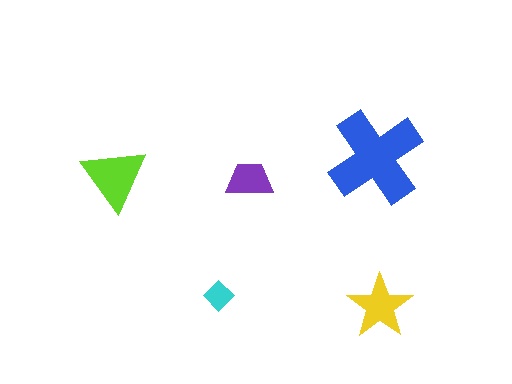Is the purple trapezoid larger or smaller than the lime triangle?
Smaller.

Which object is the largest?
The blue cross.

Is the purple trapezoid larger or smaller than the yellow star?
Smaller.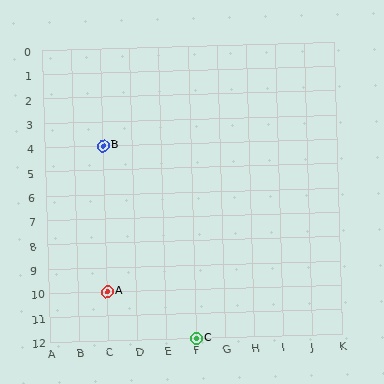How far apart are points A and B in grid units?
Points A and B are 6 rows apart.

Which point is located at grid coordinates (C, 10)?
Point A is at (C, 10).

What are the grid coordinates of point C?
Point C is at grid coordinates (F, 12).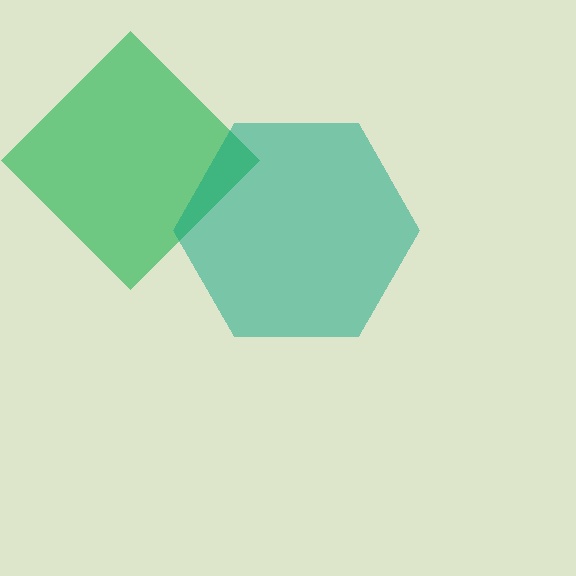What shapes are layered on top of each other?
The layered shapes are: a green diamond, a teal hexagon.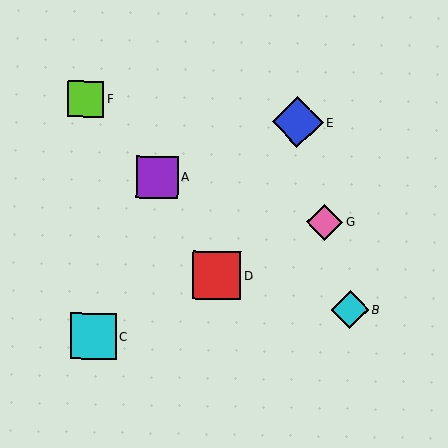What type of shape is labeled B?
Shape B is a cyan diamond.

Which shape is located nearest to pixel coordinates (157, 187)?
The purple square (labeled A) at (157, 177) is nearest to that location.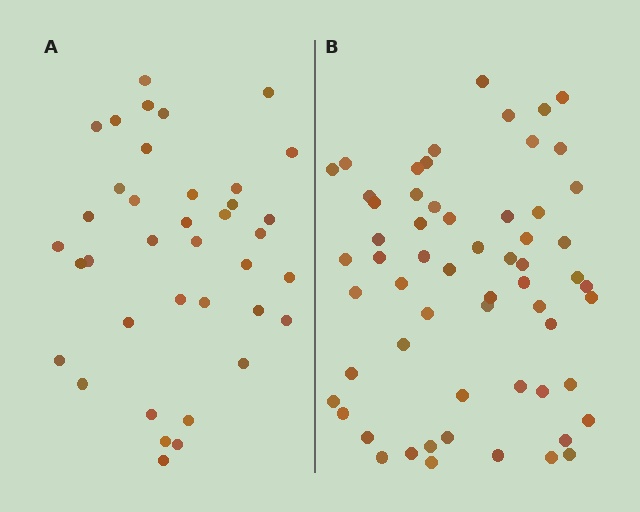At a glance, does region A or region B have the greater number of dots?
Region B (the right region) has more dots.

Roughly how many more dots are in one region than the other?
Region B has approximately 20 more dots than region A.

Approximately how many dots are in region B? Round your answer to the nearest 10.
About 60 dots.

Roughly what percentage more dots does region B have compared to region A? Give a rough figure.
About 60% more.